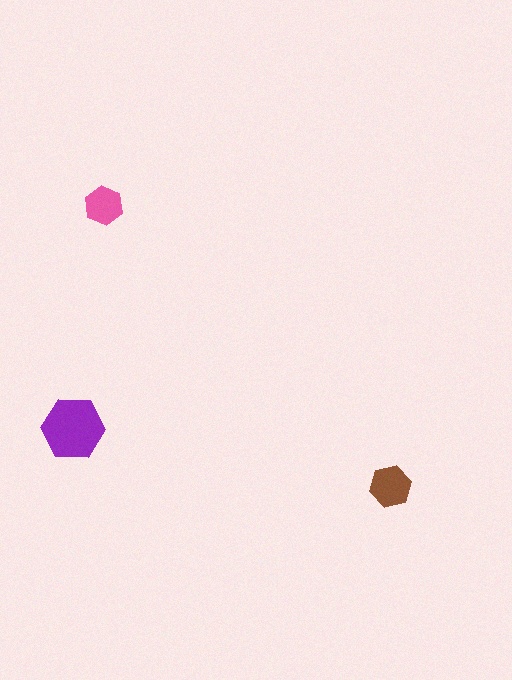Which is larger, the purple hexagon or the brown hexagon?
The purple one.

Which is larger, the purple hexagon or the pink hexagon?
The purple one.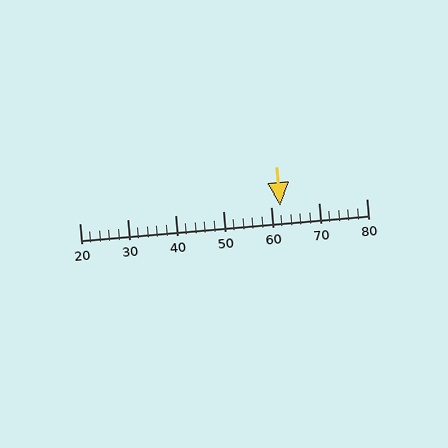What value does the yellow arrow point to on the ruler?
The yellow arrow points to approximately 62.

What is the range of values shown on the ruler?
The ruler shows values from 20 to 80.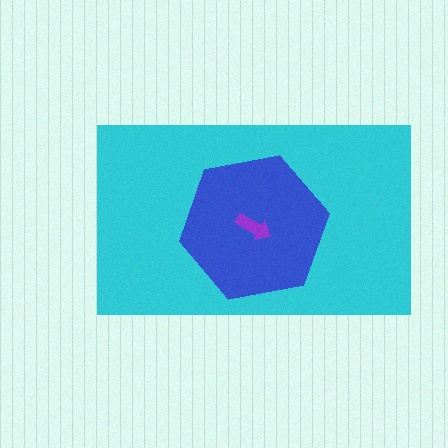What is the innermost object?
The purple arrow.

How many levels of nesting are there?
3.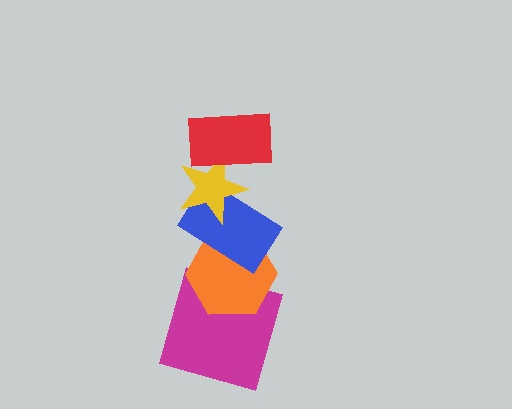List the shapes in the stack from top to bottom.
From top to bottom: the red rectangle, the yellow star, the blue rectangle, the orange hexagon, the magenta square.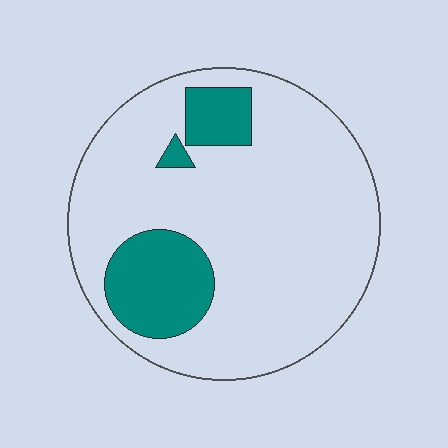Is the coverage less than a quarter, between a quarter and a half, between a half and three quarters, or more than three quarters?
Less than a quarter.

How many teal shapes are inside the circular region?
3.